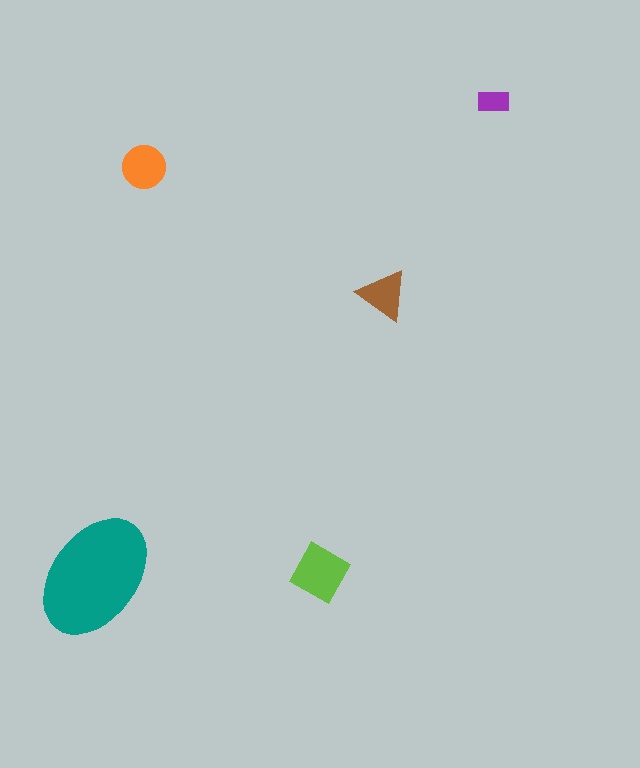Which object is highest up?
The purple rectangle is topmost.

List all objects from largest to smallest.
The teal ellipse, the lime diamond, the orange circle, the brown triangle, the purple rectangle.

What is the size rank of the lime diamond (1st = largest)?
2nd.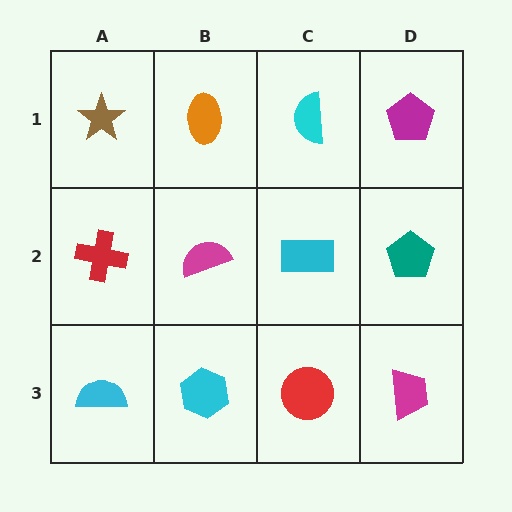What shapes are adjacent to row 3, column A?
A red cross (row 2, column A), a cyan hexagon (row 3, column B).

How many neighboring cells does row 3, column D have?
2.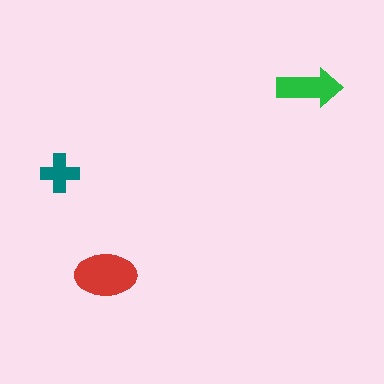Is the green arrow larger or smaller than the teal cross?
Larger.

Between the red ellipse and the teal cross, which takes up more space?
The red ellipse.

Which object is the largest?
The red ellipse.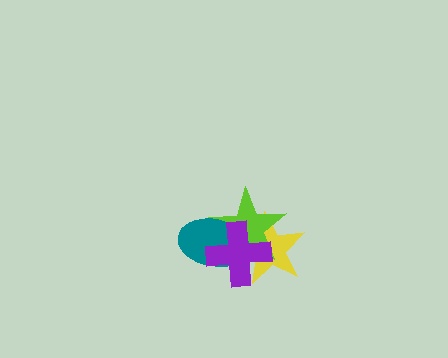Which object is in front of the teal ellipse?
The purple cross is in front of the teal ellipse.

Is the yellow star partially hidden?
Yes, it is partially covered by another shape.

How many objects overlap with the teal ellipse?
3 objects overlap with the teal ellipse.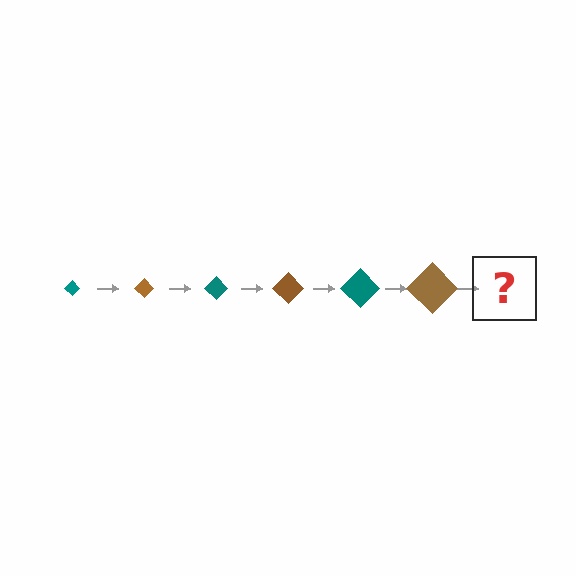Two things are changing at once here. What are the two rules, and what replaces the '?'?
The two rules are that the diamond grows larger each step and the color cycles through teal and brown. The '?' should be a teal diamond, larger than the previous one.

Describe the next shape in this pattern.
It should be a teal diamond, larger than the previous one.